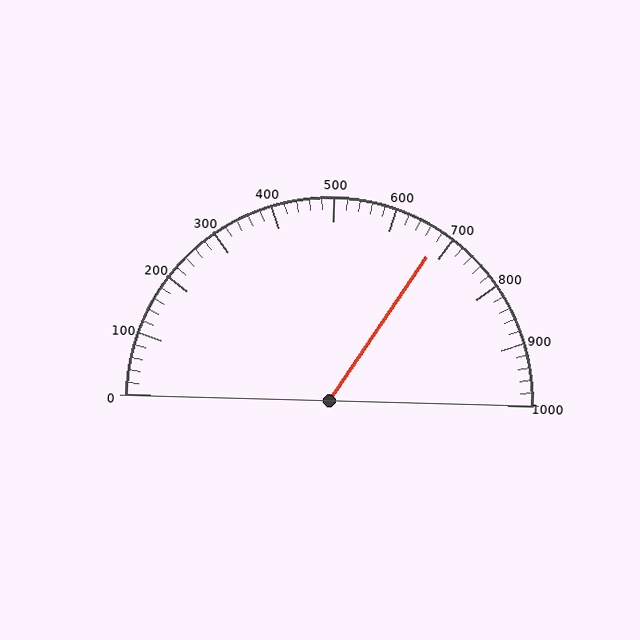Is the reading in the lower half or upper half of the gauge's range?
The reading is in the upper half of the range (0 to 1000).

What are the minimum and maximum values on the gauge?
The gauge ranges from 0 to 1000.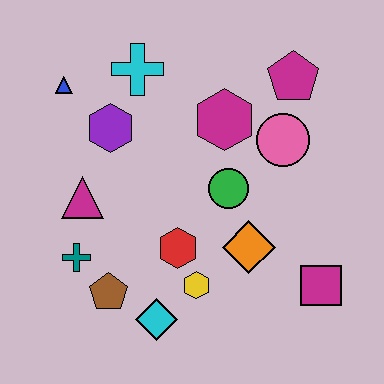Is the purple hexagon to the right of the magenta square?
No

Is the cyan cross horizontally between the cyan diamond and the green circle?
No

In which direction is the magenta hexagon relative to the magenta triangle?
The magenta hexagon is to the right of the magenta triangle.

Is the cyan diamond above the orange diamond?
No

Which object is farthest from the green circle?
The blue triangle is farthest from the green circle.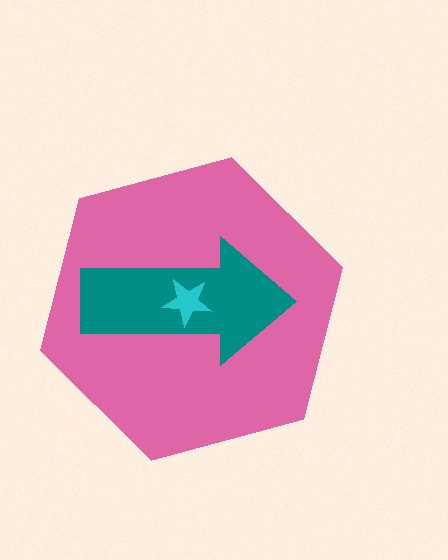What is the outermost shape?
The pink hexagon.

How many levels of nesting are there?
3.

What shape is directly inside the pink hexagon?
The teal arrow.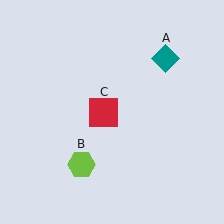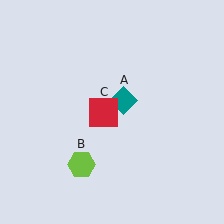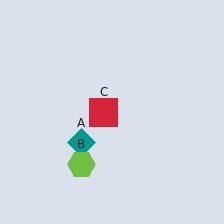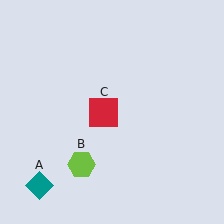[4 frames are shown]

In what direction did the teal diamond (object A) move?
The teal diamond (object A) moved down and to the left.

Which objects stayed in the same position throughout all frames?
Lime hexagon (object B) and red square (object C) remained stationary.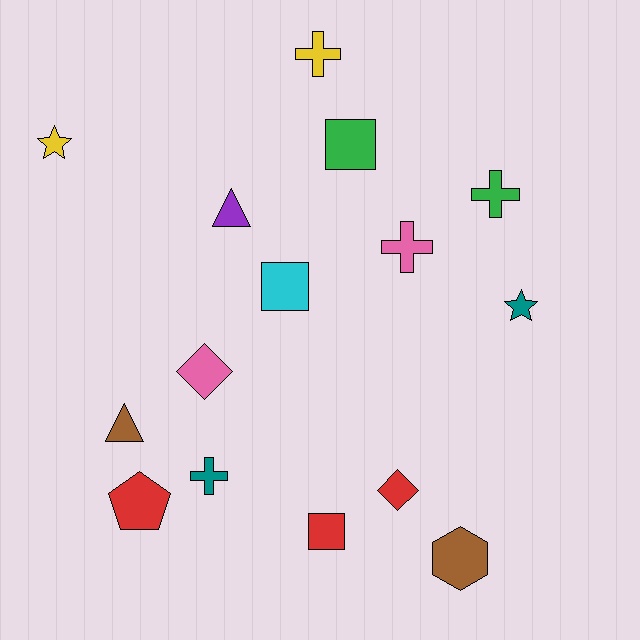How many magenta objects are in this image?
There are no magenta objects.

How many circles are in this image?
There are no circles.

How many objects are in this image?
There are 15 objects.